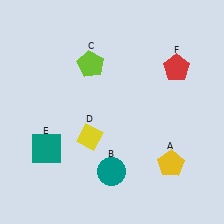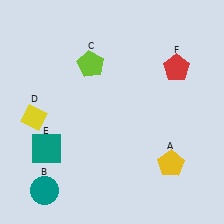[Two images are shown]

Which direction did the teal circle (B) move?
The teal circle (B) moved left.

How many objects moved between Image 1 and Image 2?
2 objects moved between the two images.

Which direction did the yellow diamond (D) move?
The yellow diamond (D) moved left.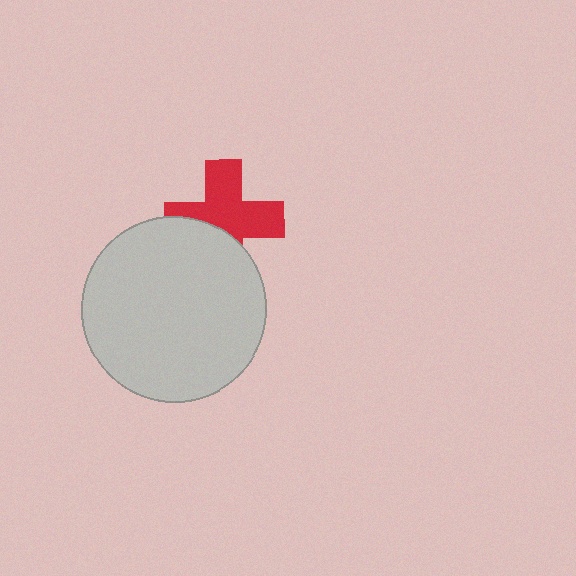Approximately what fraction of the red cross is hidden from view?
Roughly 36% of the red cross is hidden behind the light gray circle.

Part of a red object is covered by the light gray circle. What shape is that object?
It is a cross.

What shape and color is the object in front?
The object in front is a light gray circle.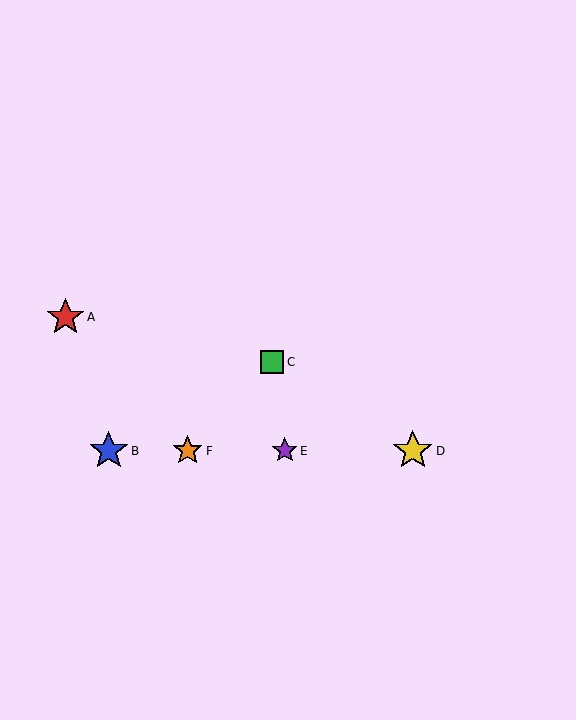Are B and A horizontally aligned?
No, B is at y≈451 and A is at y≈317.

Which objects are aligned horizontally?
Objects B, D, E, F are aligned horizontally.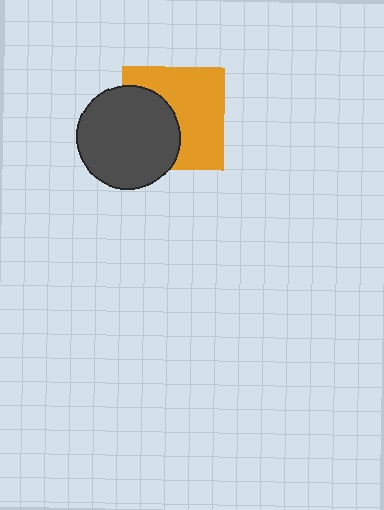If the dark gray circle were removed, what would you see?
You would see the complete orange square.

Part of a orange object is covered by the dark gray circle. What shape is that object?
It is a square.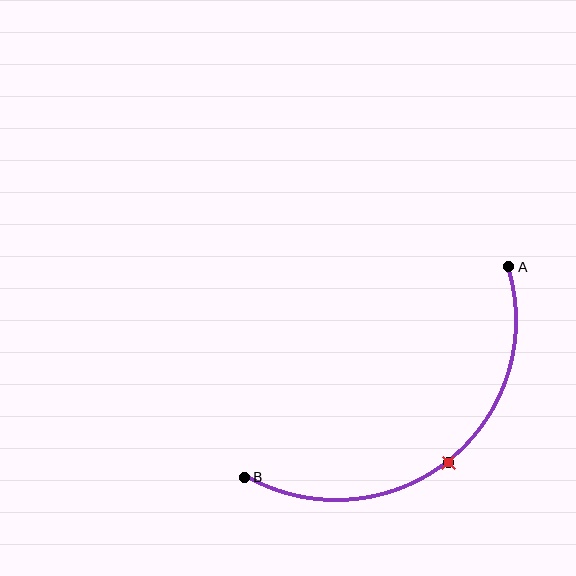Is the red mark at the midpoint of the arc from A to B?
Yes. The red mark lies on the arc at equal arc-length from both A and B — it is the arc midpoint.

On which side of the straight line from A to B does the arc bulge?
The arc bulges below and to the right of the straight line connecting A and B.